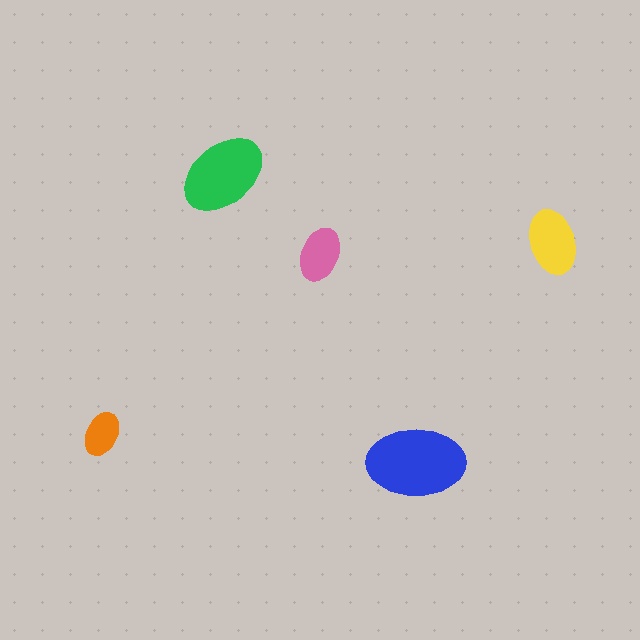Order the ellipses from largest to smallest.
the blue one, the green one, the yellow one, the pink one, the orange one.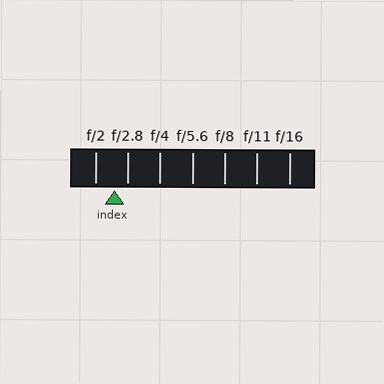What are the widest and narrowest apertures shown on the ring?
The widest aperture shown is f/2 and the narrowest is f/16.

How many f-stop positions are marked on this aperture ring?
There are 7 f-stop positions marked.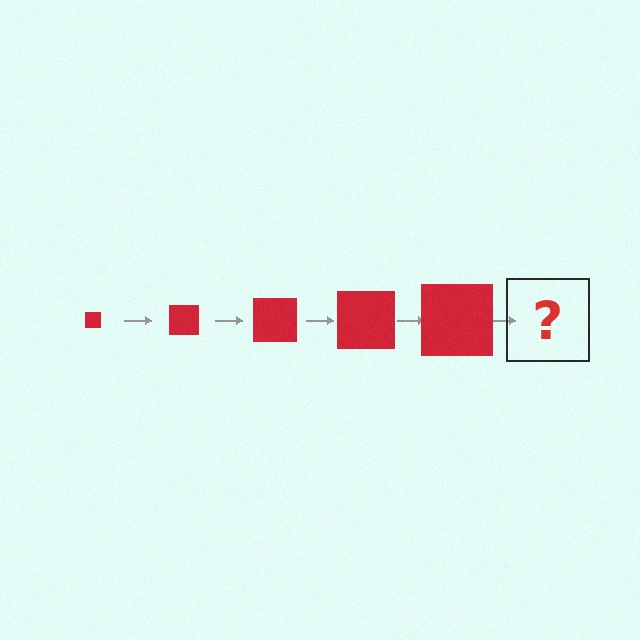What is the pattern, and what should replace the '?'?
The pattern is that the square gets progressively larger each step. The '?' should be a red square, larger than the previous one.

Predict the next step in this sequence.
The next step is a red square, larger than the previous one.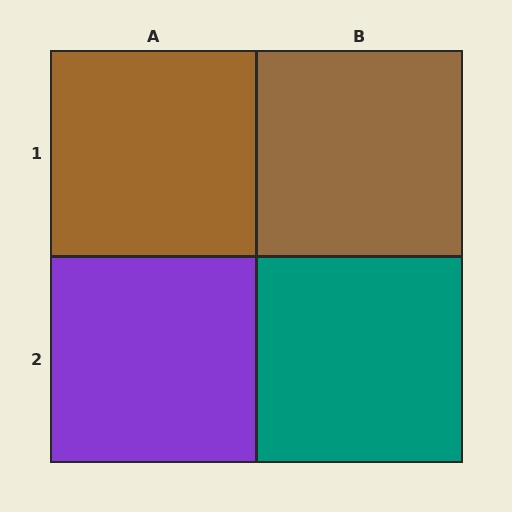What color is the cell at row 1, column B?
Brown.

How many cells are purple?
1 cell is purple.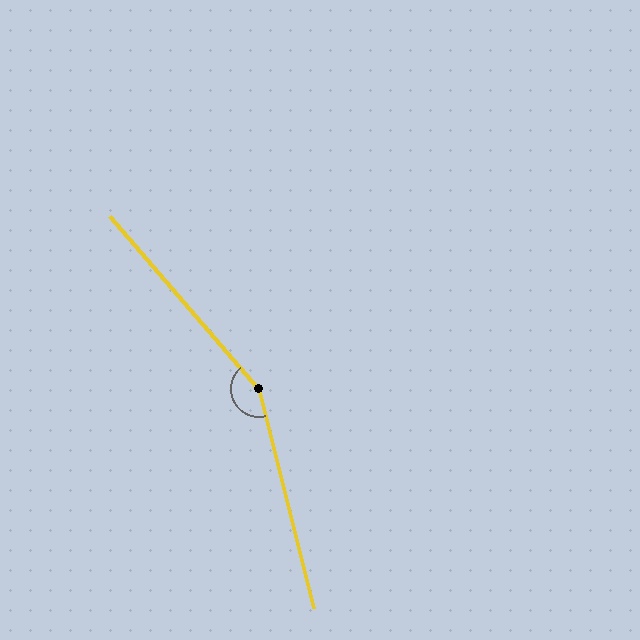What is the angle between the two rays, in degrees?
Approximately 153 degrees.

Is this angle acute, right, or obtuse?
It is obtuse.